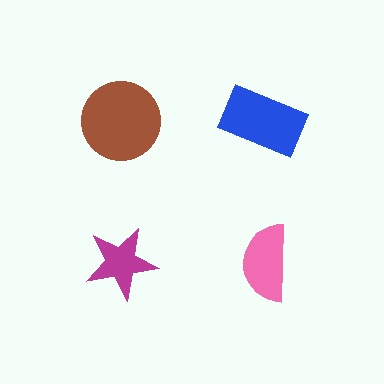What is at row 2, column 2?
A pink semicircle.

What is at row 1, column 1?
A brown circle.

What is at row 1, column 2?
A blue rectangle.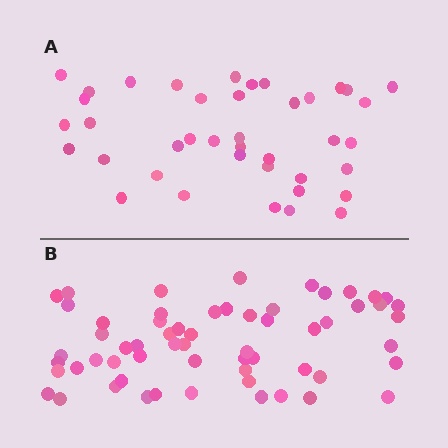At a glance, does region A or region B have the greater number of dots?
Region B (the bottom region) has more dots.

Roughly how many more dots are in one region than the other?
Region B has approximately 20 more dots than region A.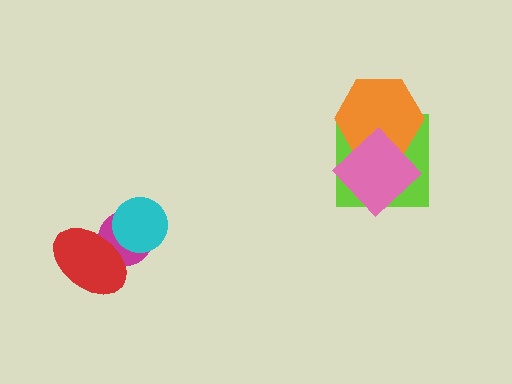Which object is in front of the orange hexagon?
The pink diamond is in front of the orange hexagon.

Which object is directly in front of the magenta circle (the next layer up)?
The red ellipse is directly in front of the magenta circle.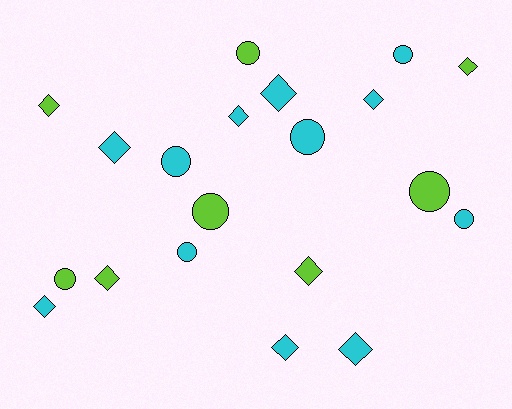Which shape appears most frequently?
Diamond, with 11 objects.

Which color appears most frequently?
Cyan, with 12 objects.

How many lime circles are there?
There are 4 lime circles.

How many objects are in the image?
There are 20 objects.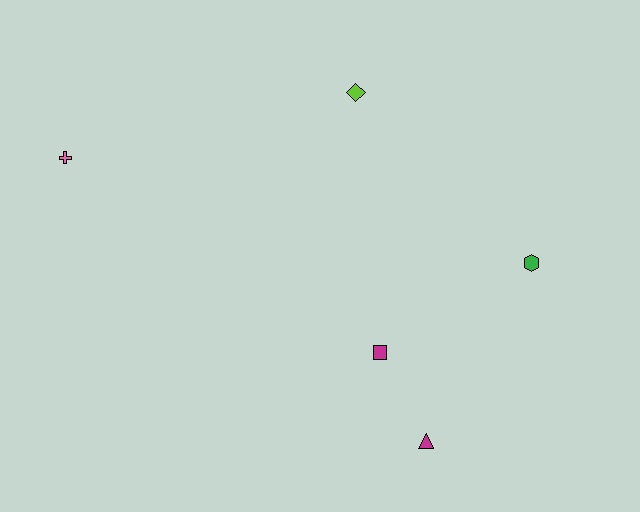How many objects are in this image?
There are 5 objects.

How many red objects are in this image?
There are no red objects.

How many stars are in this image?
There are no stars.